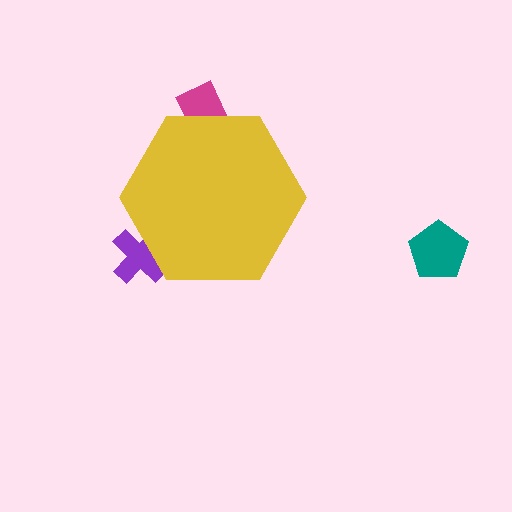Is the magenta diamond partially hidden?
Yes, the magenta diamond is partially hidden behind the yellow hexagon.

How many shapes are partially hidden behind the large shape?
2 shapes are partially hidden.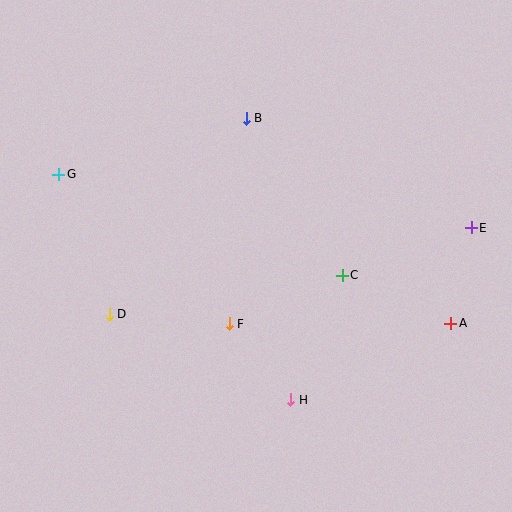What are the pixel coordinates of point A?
Point A is at (451, 323).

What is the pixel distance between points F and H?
The distance between F and H is 98 pixels.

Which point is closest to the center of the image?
Point F at (229, 324) is closest to the center.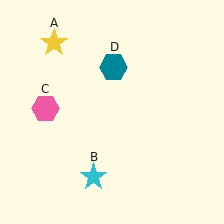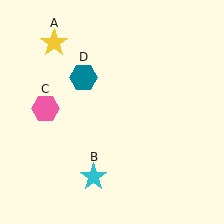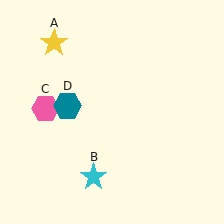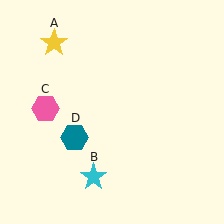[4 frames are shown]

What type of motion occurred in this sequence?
The teal hexagon (object D) rotated counterclockwise around the center of the scene.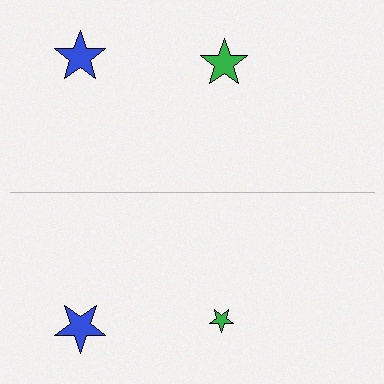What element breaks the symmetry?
The green star on the bottom side has a different size than its mirror counterpart.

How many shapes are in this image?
There are 4 shapes in this image.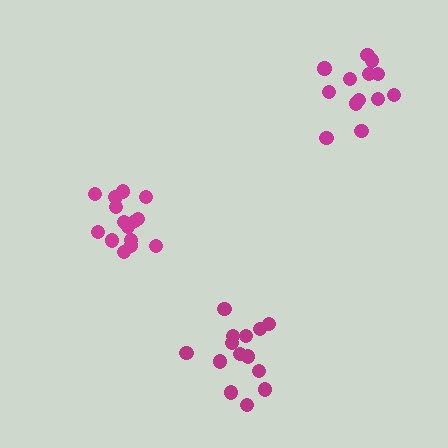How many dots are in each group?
Group 1: 14 dots, Group 2: 14 dots, Group 3: 15 dots (43 total).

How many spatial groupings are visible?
There are 3 spatial groupings.